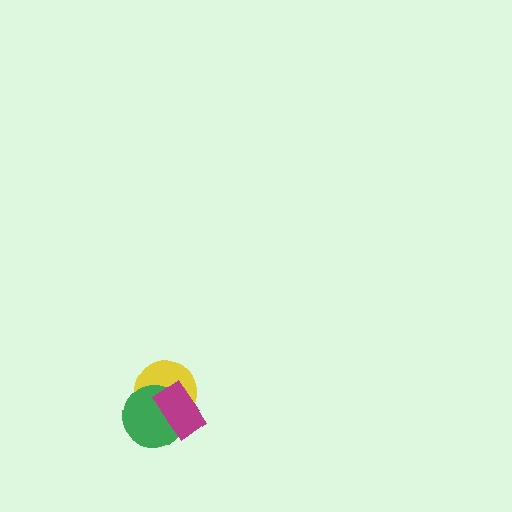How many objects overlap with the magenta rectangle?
2 objects overlap with the magenta rectangle.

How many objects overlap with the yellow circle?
2 objects overlap with the yellow circle.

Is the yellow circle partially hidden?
Yes, it is partially covered by another shape.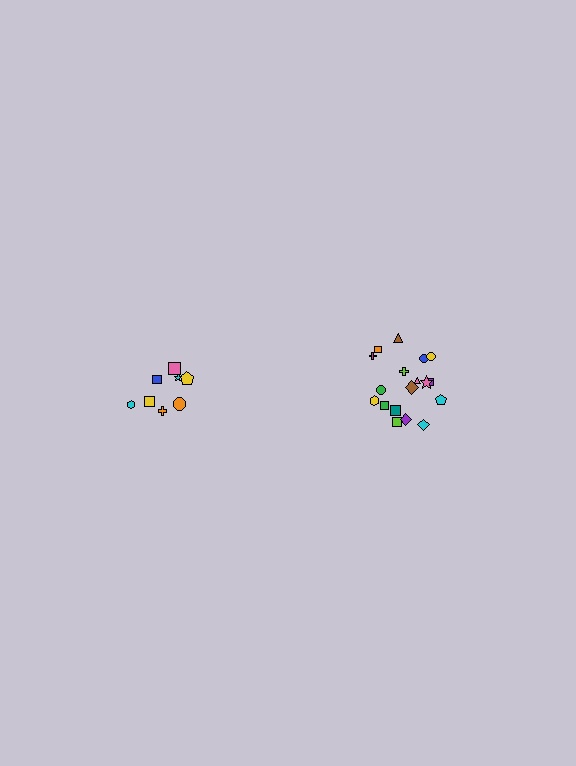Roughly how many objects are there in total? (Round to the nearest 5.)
Roughly 25 objects in total.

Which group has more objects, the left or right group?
The right group.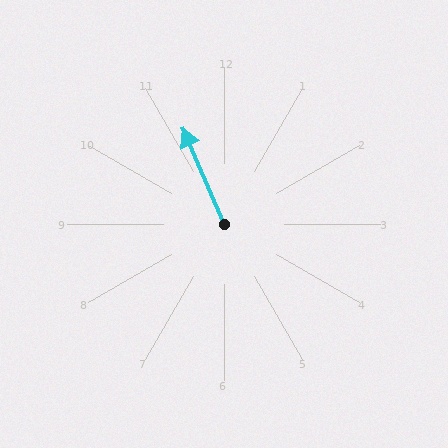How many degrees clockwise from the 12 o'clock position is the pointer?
Approximately 337 degrees.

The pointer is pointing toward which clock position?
Roughly 11 o'clock.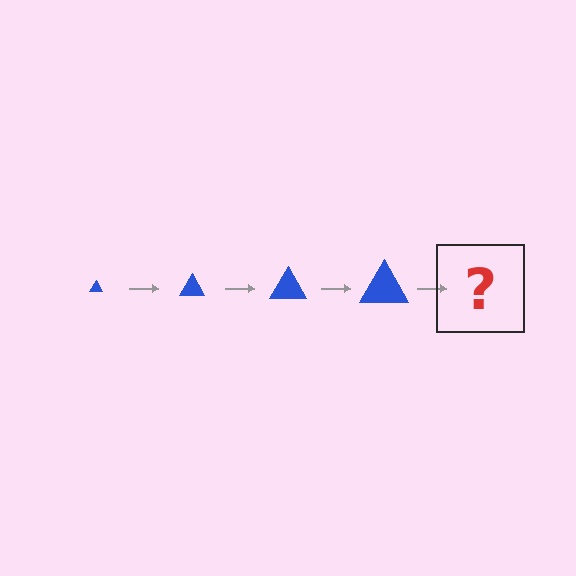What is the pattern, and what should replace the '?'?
The pattern is that the triangle gets progressively larger each step. The '?' should be a blue triangle, larger than the previous one.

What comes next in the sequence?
The next element should be a blue triangle, larger than the previous one.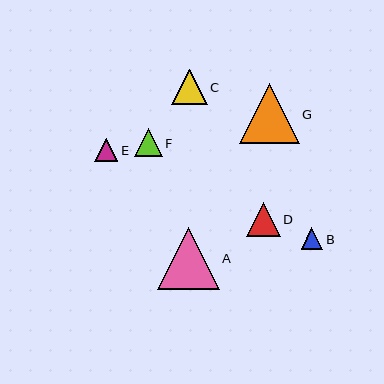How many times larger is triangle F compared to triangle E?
Triangle F is approximately 1.2 times the size of triangle E.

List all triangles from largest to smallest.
From largest to smallest: A, G, C, D, F, E, B.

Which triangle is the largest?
Triangle A is the largest with a size of approximately 62 pixels.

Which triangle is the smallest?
Triangle B is the smallest with a size of approximately 21 pixels.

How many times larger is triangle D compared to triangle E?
Triangle D is approximately 1.5 times the size of triangle E.